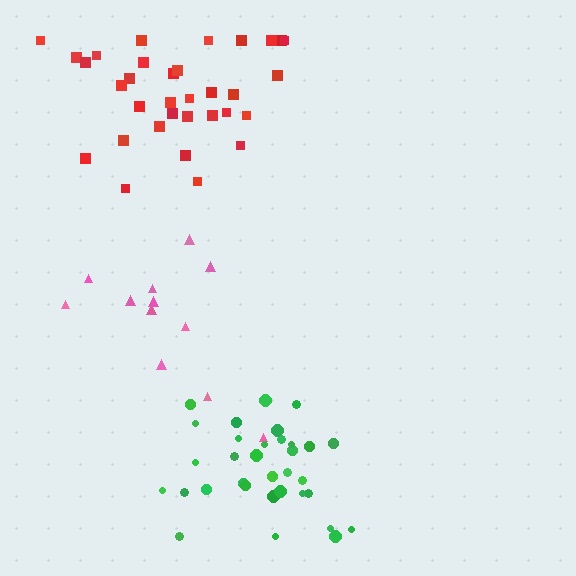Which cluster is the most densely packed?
Green.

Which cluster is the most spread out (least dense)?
Pink.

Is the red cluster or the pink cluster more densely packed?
Red.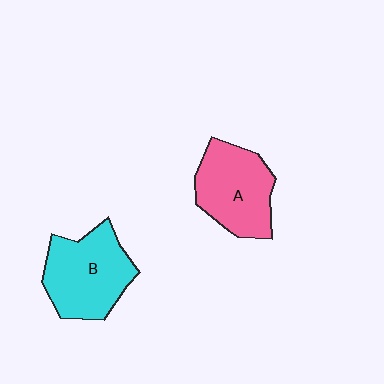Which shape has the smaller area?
Shape A (pink).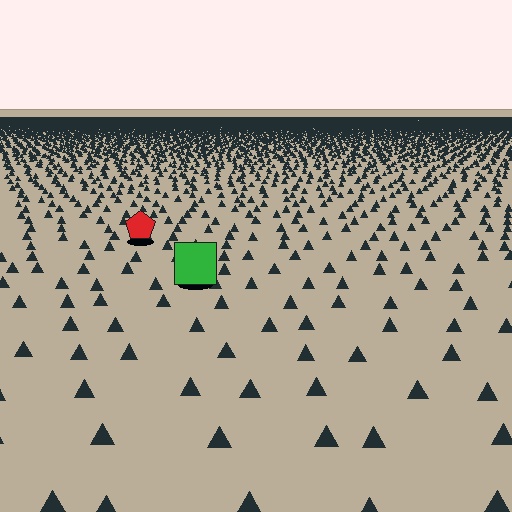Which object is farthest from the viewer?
The red pentagon is farthest from the viewer. It appears smaller and the ground texture around it is denser.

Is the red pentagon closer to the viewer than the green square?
No. The green square is closer — you can tell from the texture gradient: the ground texture is coarser near it.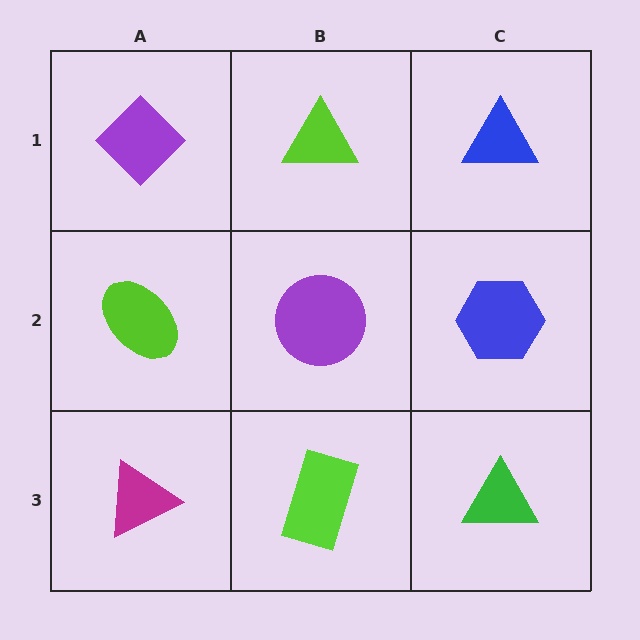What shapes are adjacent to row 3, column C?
A blue hexagon (row 2, column C), a lime rectangle (row 3, column B).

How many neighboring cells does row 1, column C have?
2.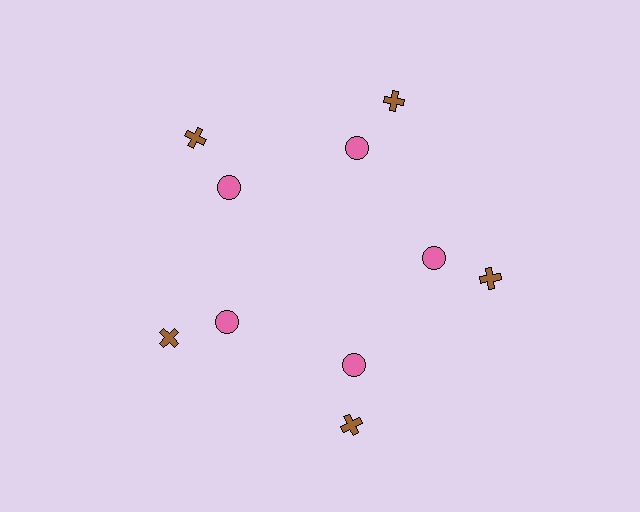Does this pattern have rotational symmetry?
Yes, this pattern has 5-fold rotational symmetry. It looks the same after rotating 72 degrees around the center.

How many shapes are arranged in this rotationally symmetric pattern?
There are 10 shapes, arranged in 5 groups of 2.